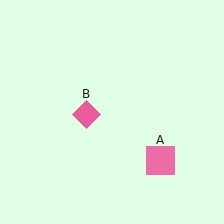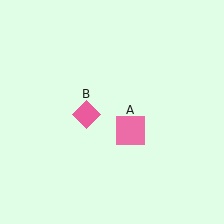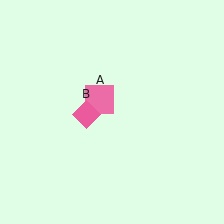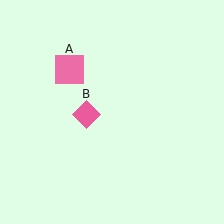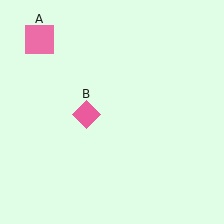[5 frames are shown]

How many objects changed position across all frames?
1 object changed position: pink square (object A).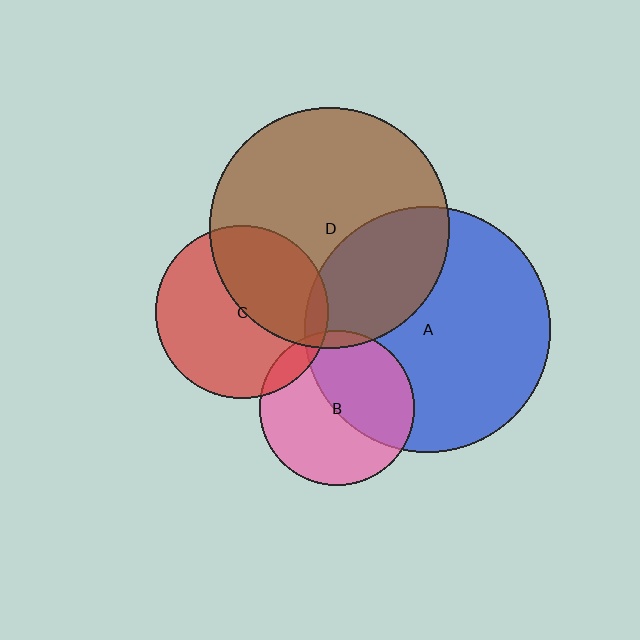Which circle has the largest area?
Circle A (blue).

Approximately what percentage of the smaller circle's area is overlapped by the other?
Approximately 5%.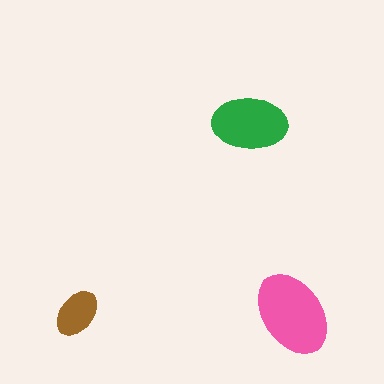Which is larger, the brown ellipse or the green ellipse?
The green one.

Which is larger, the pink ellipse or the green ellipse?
The pink one.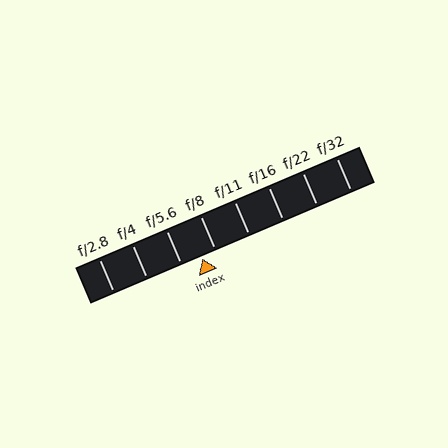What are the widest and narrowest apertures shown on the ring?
The widest aperture shown is f/2.8 and the narrowest is f/32.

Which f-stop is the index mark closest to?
The index mark is closest to f/8.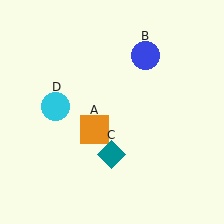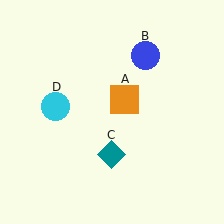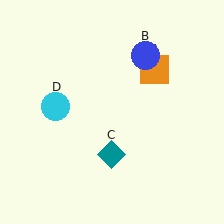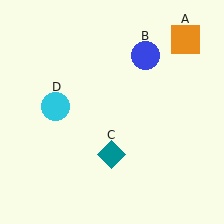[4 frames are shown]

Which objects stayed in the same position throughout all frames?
Blue circle (object B) and teal diamond (object C) and cyan circle (object D) remained stationary.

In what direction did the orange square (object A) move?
The orange square (object A) moved up and to the right.